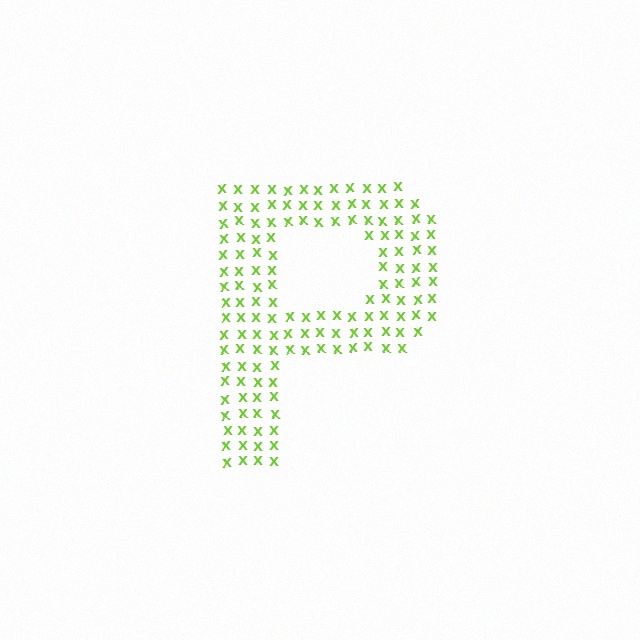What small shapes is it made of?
It is made of small letter X's.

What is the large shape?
The large shape is the letter P.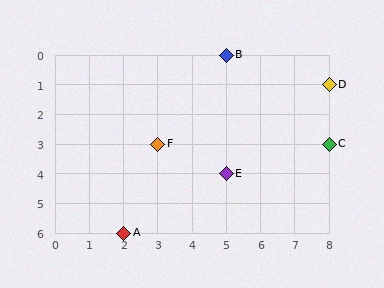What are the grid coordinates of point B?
Point B is at grid coordinates (5, 0).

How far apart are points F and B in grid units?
Points F and B are 2 columns and 3 rows apart (about 3.6 grid units diagonally).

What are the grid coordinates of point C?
Point C is at grid coordinates (8, 3).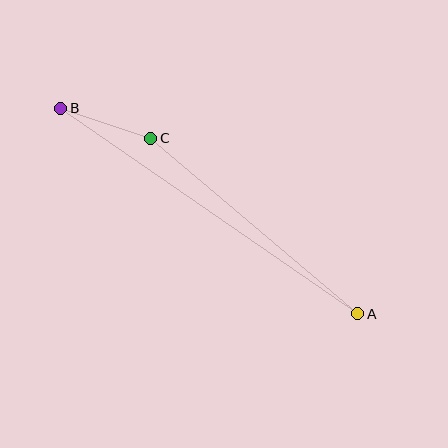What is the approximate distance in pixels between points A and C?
The distance between A and C is approximately 272 pixels.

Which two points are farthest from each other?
Points A and B are farthest from each other.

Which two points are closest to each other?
Points B and C are closest to each other.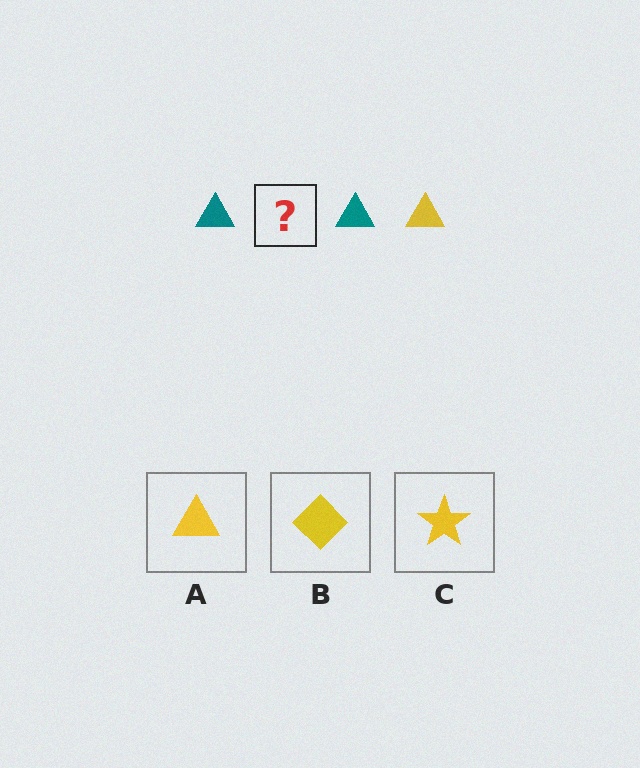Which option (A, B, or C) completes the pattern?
A.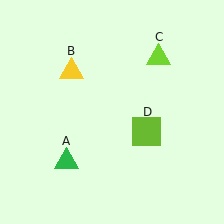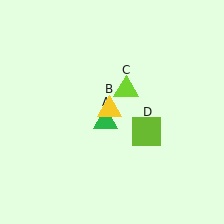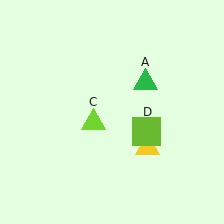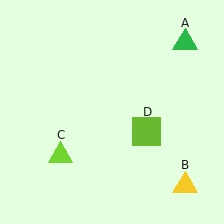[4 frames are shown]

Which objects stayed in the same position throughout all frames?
Lime square (object D) remained stationary.